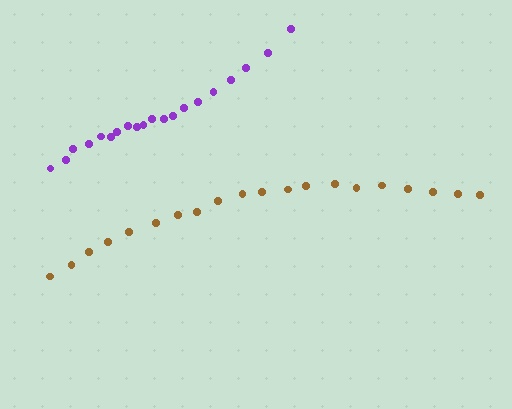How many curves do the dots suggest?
There are 2 distinct paths.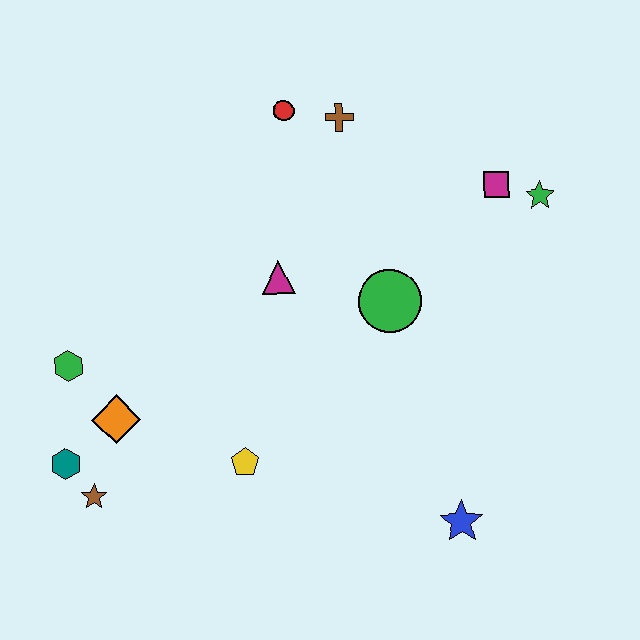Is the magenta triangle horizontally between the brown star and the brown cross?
Yes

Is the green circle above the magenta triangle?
No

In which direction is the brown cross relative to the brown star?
The brown cross is above the brown star.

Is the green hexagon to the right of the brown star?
No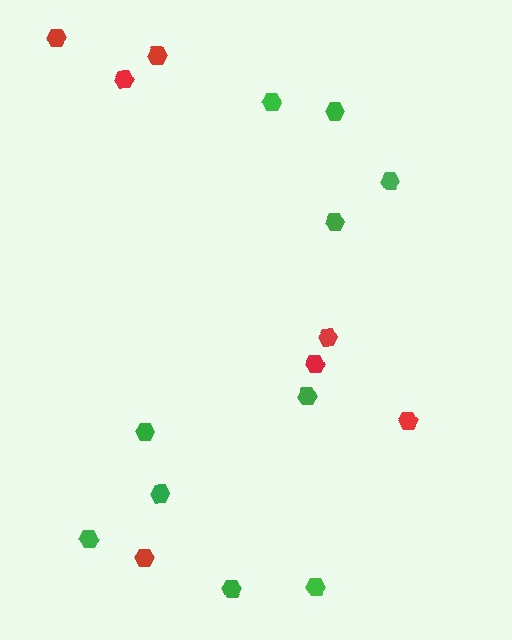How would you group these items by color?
There are 2 groups: one group of green hexagons (10) and one group of red hexagons (7).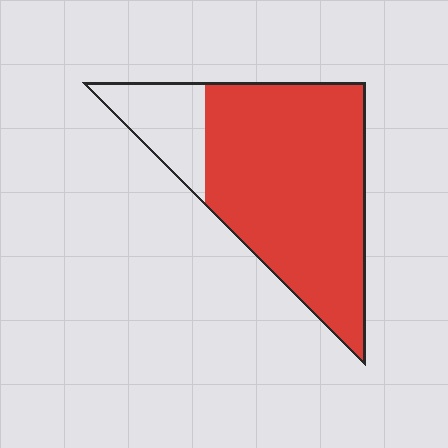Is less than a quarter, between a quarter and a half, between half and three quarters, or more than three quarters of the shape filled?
More than three quarters.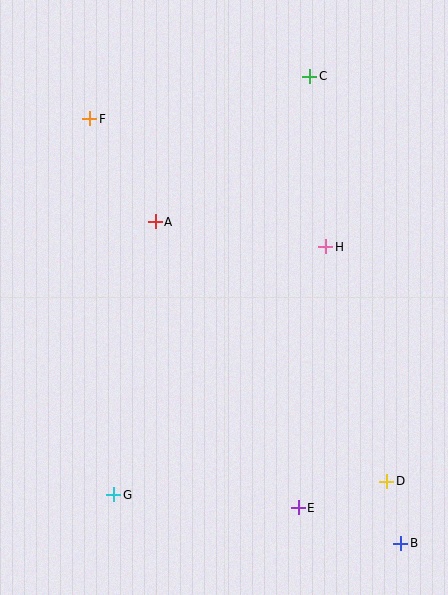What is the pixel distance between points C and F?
The distance between C and F is 224 pixels.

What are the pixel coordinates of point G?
Point G is at (114, 495).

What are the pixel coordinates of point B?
Point B is at (401, 543).